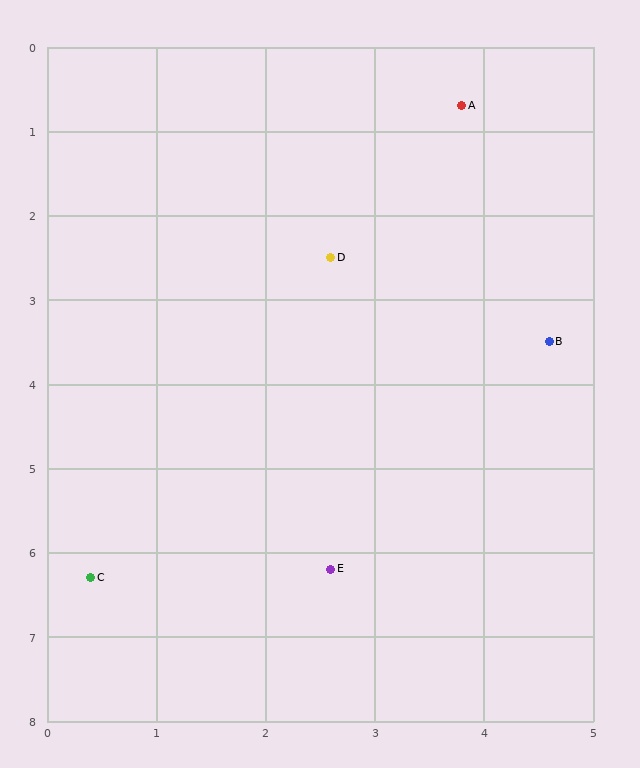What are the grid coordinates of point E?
Point E is at approximately (2.6, 6.2).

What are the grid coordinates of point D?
Point D is at approximately (2.6, 2.5).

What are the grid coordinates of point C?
Point C is at approximately (0.4, 6.3).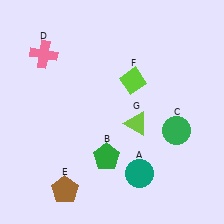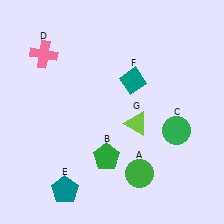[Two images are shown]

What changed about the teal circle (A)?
In Image 1, A is teal. In Image 2, it changed to green.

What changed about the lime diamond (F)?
In Image 1, F is lime. In Image 2, it changed to teal.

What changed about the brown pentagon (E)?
In Image 1, E is brown. In Image 2, it changed to teal.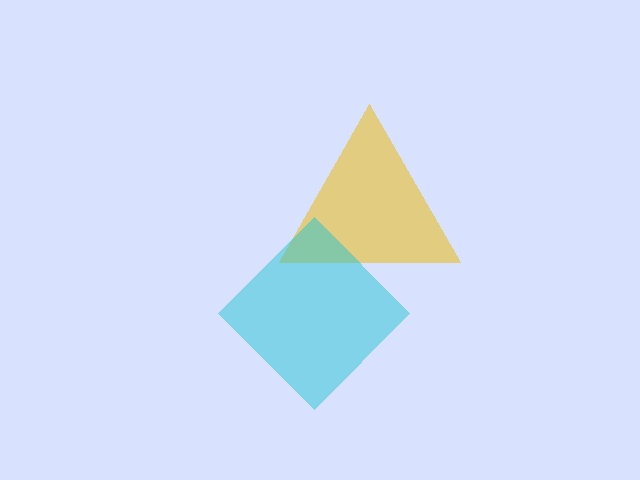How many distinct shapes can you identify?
There are 2 distinct shapes: a yellow triangle, a cyan diamond.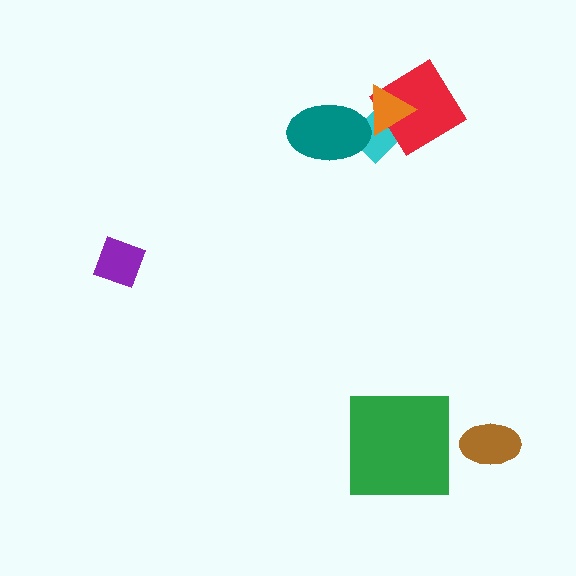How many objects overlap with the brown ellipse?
0 objects overlap with the brown ellipse.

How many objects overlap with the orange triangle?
3 objects overlap with the orange triangle.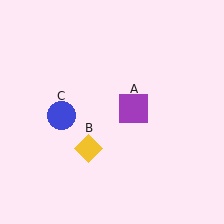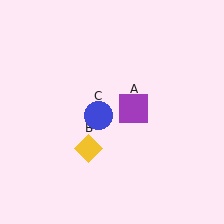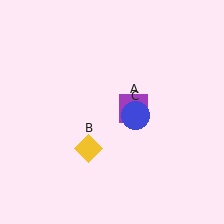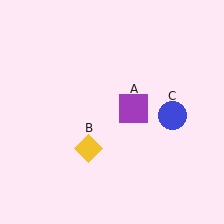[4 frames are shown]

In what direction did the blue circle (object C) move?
The blue circle (object C) moved right.